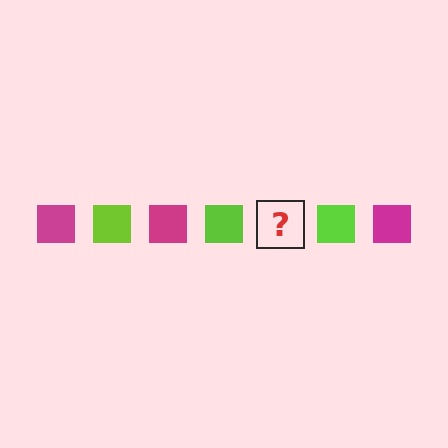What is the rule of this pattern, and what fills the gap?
The rule is that the pattern cycles through magenta, lime squares. The gap should be filled with a magenta square.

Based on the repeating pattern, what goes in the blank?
The blank should be a magenta square.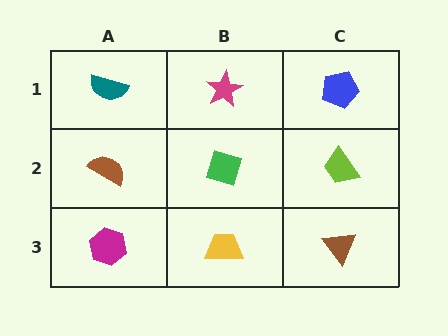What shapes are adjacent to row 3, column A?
A brown semicircle (row 2, column A), a yellow trapezoid (row 3, column B).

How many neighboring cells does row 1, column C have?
2.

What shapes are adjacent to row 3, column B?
A green diamond (row 2, column B), a magenta hexagon (row 3, column A), a brown triangle (row 3, column C).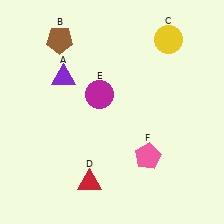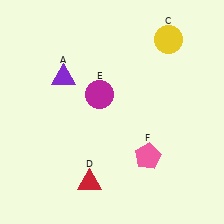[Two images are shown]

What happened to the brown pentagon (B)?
The brown pentagon (B) was removed in Image 2. It was in the top-left area of Image 1.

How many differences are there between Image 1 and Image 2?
There is 1 difference between the two images.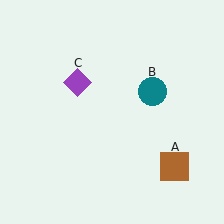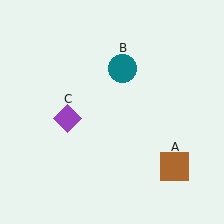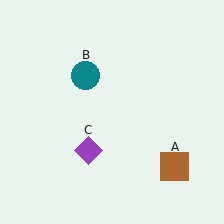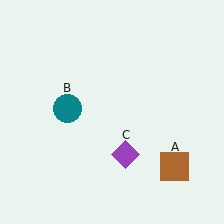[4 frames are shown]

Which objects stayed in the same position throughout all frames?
Brown square (object A) remained stationary.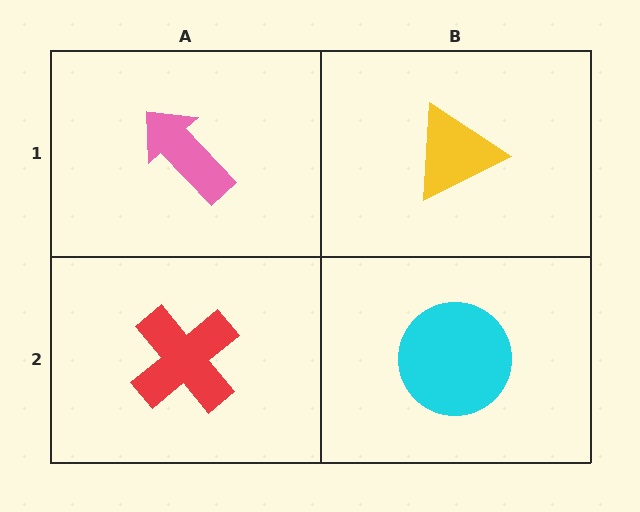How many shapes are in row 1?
2 shapes.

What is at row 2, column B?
A cyan circle.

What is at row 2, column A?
A red cross.